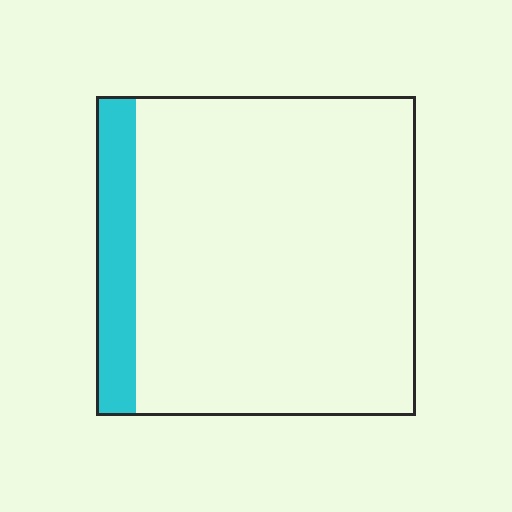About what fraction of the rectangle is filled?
About one eighth (1/8).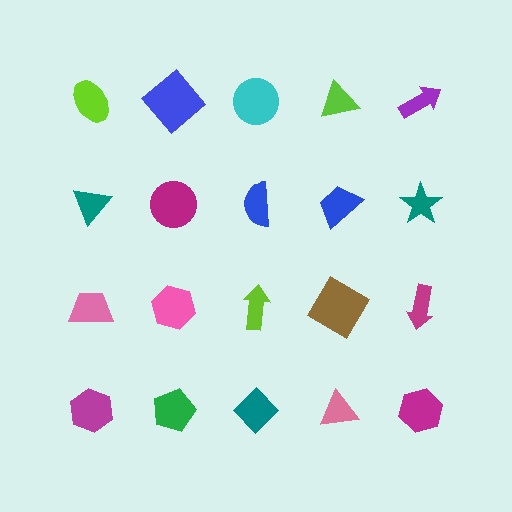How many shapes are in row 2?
5 shapes.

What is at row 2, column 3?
A blue semicircle.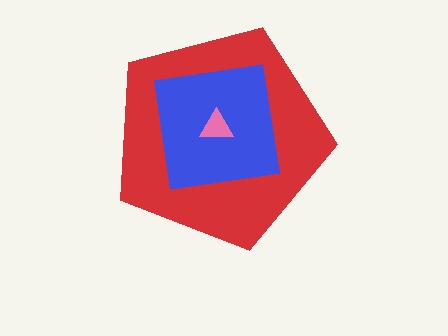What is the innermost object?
The pink triangle.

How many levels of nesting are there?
3.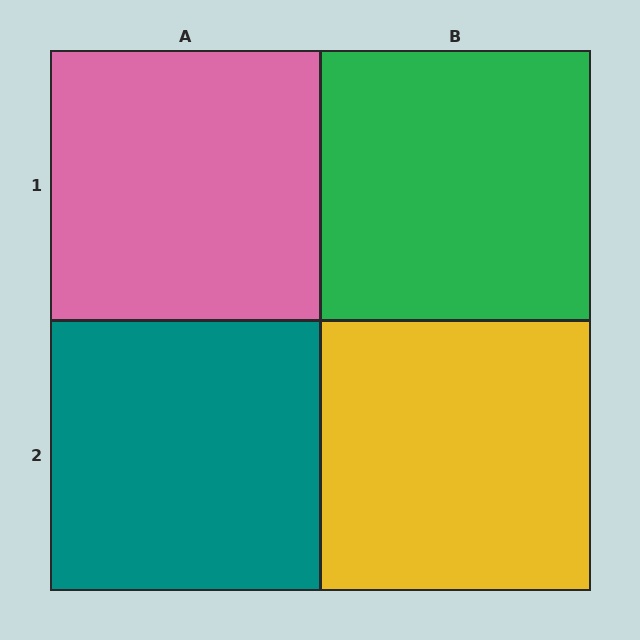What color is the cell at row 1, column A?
Pink.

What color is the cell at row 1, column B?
Green.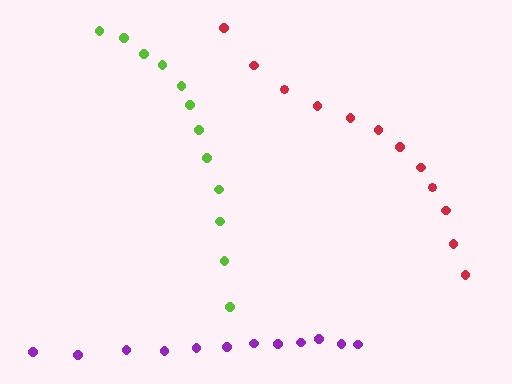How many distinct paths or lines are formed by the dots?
There are 3 distinct paths.